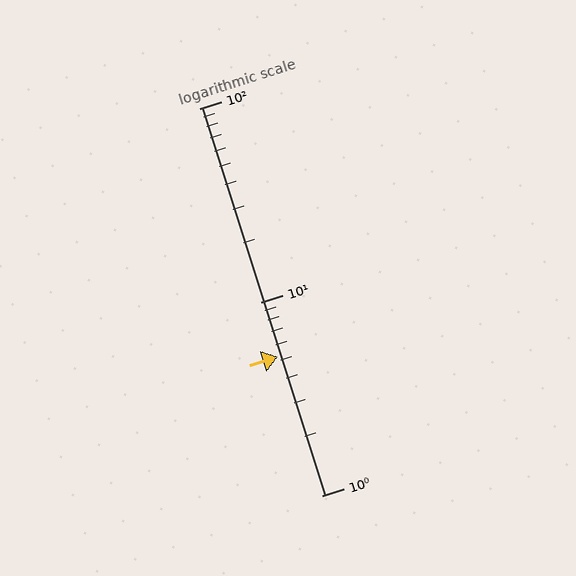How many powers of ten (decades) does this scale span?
The scale spans 2 decades, from 1 to 100.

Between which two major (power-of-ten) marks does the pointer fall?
The pointer is between 1 and 10.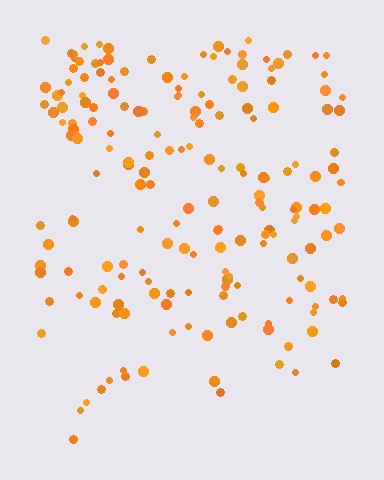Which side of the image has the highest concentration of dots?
The top.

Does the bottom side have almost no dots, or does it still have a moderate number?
Still a moderate number, just noticeably fewer than the top.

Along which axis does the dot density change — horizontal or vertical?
Vertical.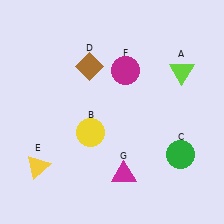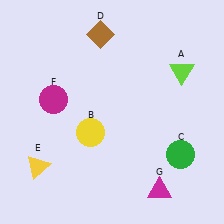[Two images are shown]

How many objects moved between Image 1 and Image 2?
3 objects moved between the two images.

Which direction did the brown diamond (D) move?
The brown diamond (D) moved up.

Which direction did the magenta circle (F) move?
The magenta circle (F) moved left.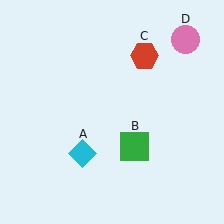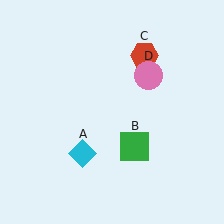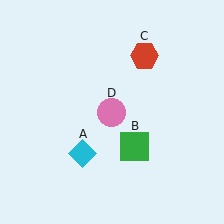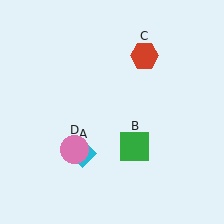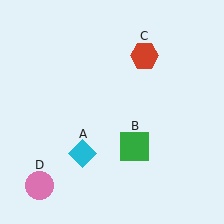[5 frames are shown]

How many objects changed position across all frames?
1 object changed position: pink circle (object D).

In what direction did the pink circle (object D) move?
The pink circle (object D) moved down and to the left.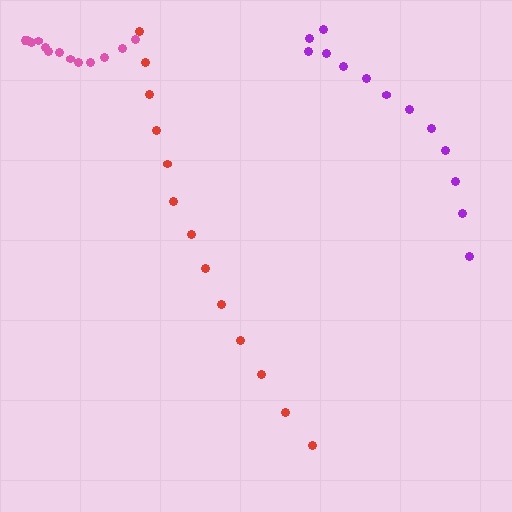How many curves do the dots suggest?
There are 3 distinct paths.